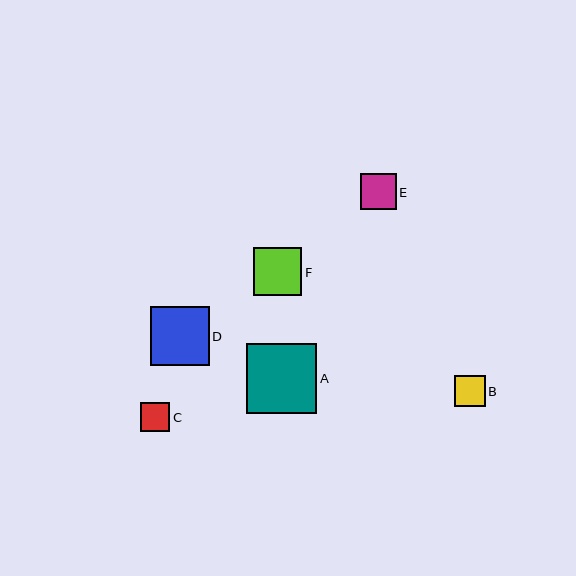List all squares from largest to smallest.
From largest to smallest: A, D, F, E, B, C.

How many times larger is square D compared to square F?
Square D is approximately 1.2 times the size of square F.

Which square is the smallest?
Square C is the smallest with a size of approximately 29 pixels.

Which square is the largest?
Square A is the largest with a size of approximately 70 pixels.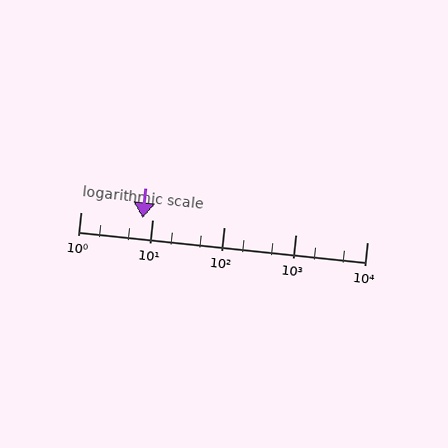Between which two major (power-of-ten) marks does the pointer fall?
The pointer is between 1 and 10.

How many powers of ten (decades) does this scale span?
The scale spans 4 decades, from 1 to 10000.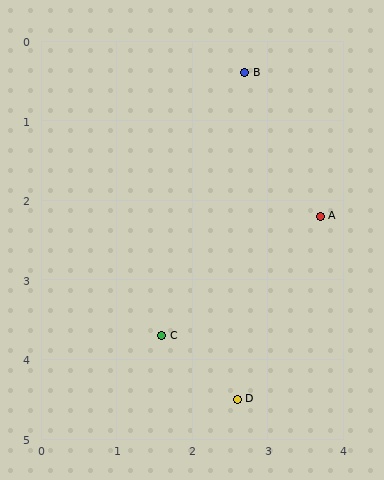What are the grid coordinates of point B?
Point B is at approximately (2.7, 0.4).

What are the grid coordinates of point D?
Point D is at approximately (2.6, 4.5).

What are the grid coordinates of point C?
Point C is at approximately (1.6, 3.7).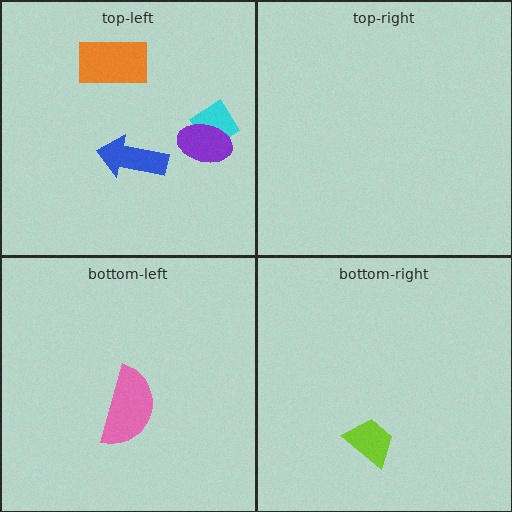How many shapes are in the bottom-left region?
1.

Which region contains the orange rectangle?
The top-left region.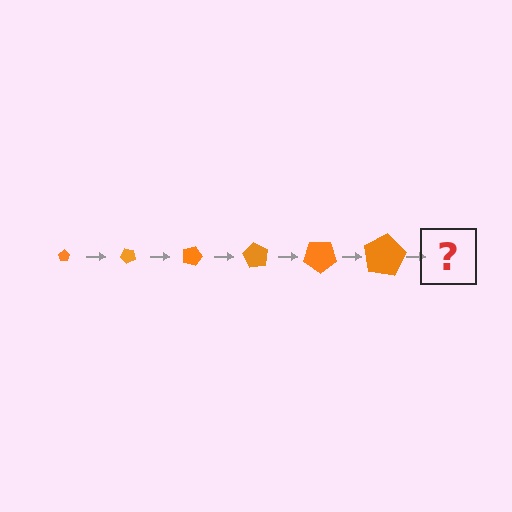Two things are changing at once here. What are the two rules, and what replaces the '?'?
The two rules are that the pentagon grows larger each step and it rotates 45 degrees each step. The '?' should be a pentagon, larger than the previous one and rotated 270 degrees from the start.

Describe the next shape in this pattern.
It should be a pentagon, larger than the previous one and rotated 270 degrees from the start.